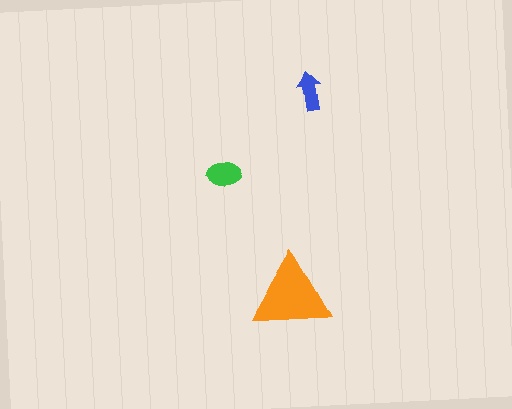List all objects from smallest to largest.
The blue arrow, the green ellipse, the orange triangle.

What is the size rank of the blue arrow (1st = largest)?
3rd.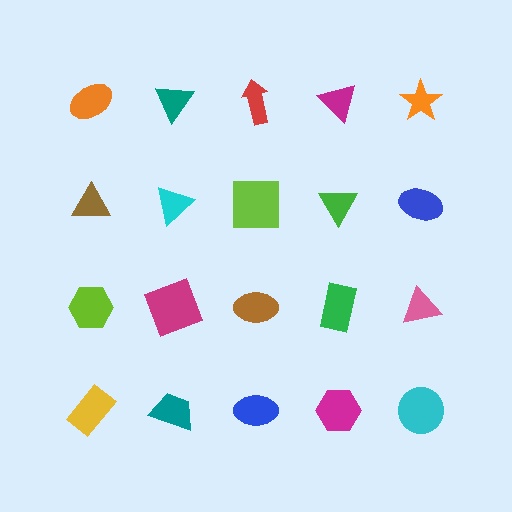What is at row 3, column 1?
A lime hexagon.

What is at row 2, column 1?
A brown triangle.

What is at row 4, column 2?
A teal trapezoid.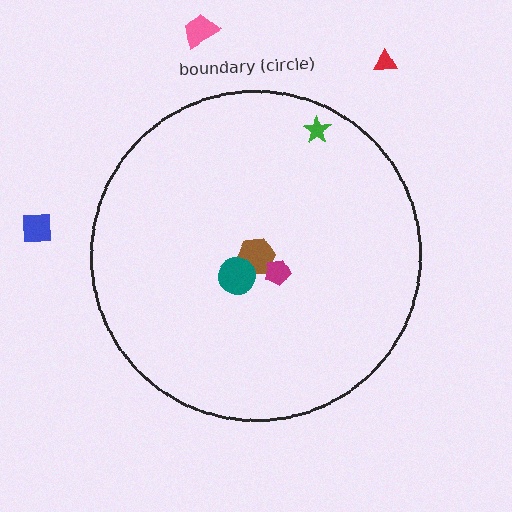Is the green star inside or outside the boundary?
Inside.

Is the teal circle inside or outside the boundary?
Inside.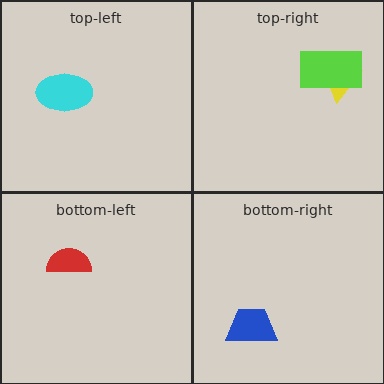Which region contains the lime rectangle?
The top-right region.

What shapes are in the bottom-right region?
The blue trapezoid.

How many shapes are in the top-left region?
1.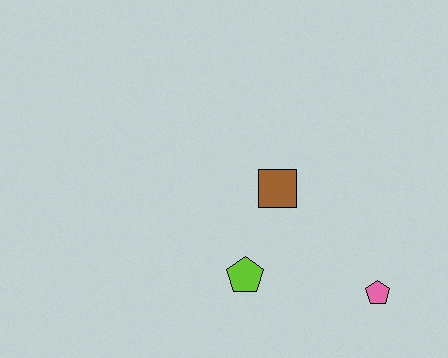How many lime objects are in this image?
There is 1 lime object.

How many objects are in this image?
There are 3 objects.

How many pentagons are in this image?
There are 2 pentagons.